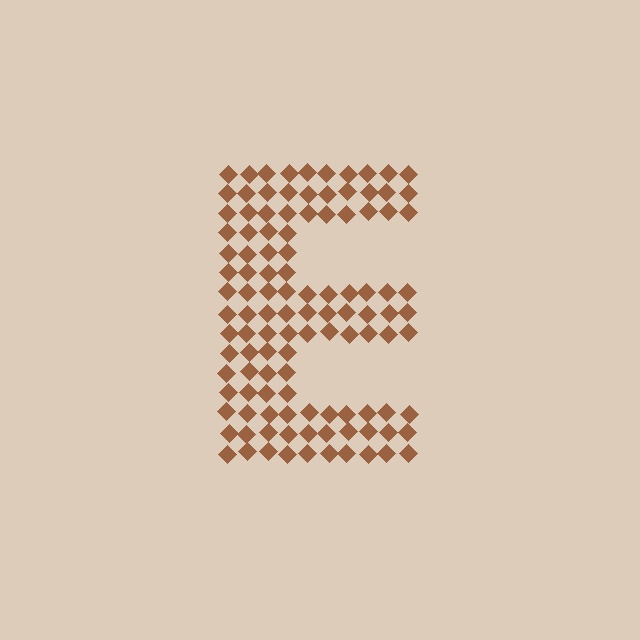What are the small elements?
The small elements are diamonds.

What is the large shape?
The large shape is the letter E.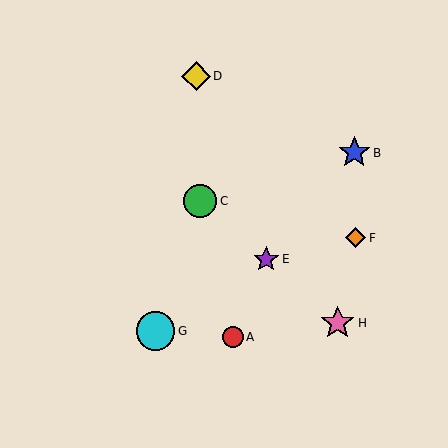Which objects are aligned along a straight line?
Objects C, E, H are aligned along a straight line.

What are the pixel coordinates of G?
Object G is at (155, 331).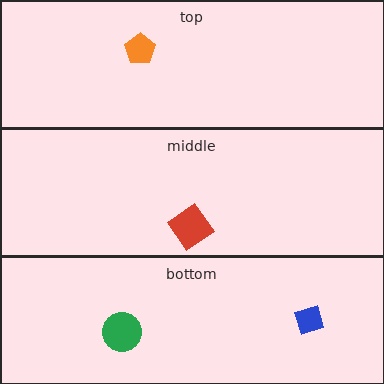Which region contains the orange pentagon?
The top region.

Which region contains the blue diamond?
The bottom region.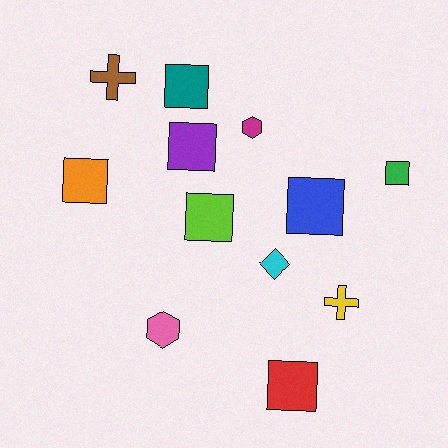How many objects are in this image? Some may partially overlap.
There are 12 objects.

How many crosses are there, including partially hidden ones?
There are 2 crosses.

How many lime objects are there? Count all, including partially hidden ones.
There is 1 lime object.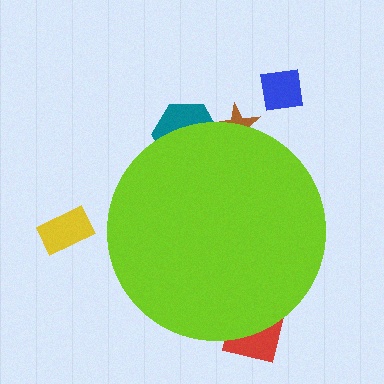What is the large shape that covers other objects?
A lime circle.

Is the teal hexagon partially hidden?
Yes, the teal hexagon is partially hidden behind the lime circle.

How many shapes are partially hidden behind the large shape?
3 shapes are partially hidden.